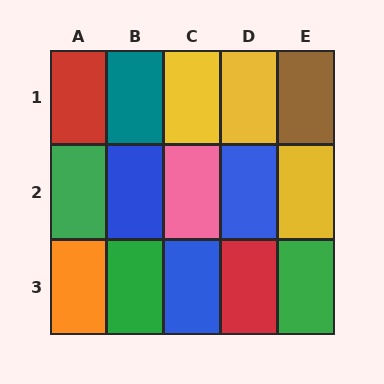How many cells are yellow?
3 cells are yellow.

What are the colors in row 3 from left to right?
Orange, green, blue, red, green.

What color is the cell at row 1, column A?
Red.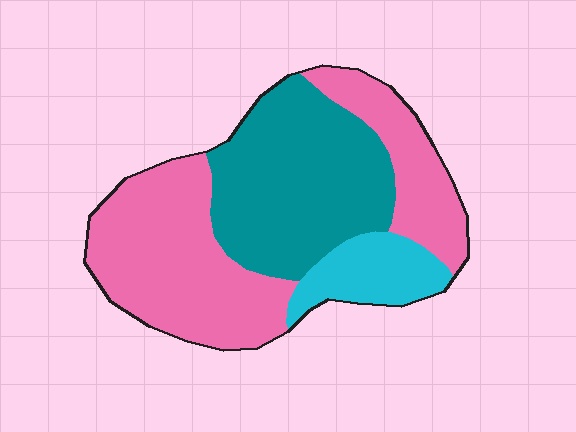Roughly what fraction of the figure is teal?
Teal covers roughly 35% of the figure.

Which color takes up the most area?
Pink, at roughly 50%.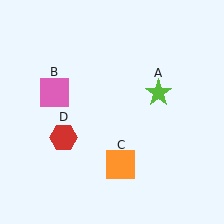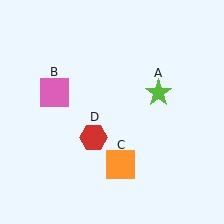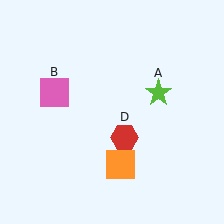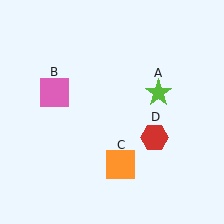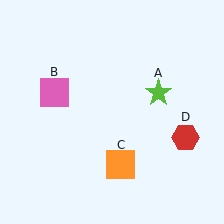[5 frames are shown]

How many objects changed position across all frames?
1 object changed position: red hexagon (object D).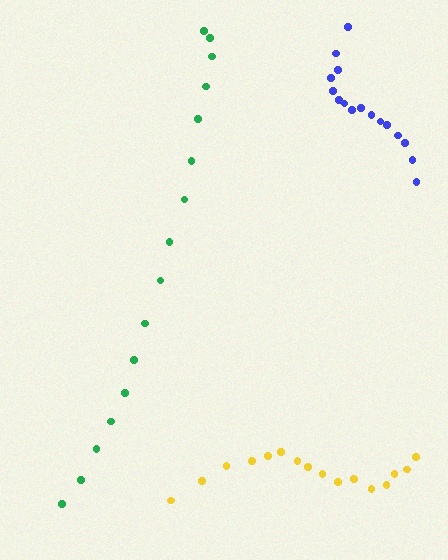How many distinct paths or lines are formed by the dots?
There are 3 distinct paths.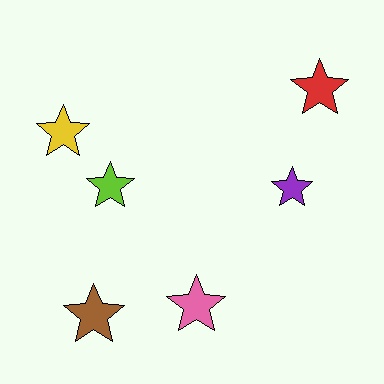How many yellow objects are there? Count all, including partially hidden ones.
There is 1 yellow object.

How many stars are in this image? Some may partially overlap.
There are 6 stars.